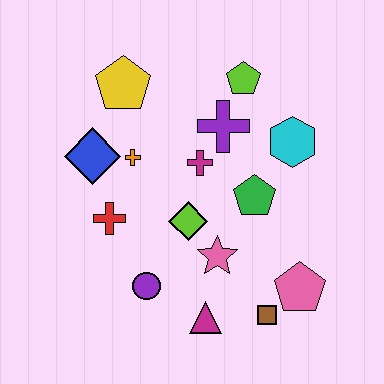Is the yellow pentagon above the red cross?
Yes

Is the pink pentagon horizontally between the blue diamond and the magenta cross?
No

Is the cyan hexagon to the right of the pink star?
Yes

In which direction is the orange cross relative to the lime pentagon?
The orange cross is to the left of the lime pentagon.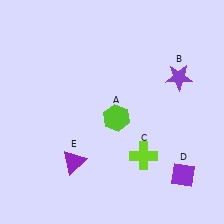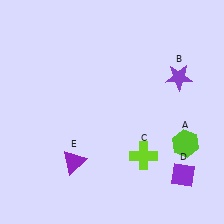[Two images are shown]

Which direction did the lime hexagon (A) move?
The lime hexagon (A) moved right.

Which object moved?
The lime hexagon (A) moved right.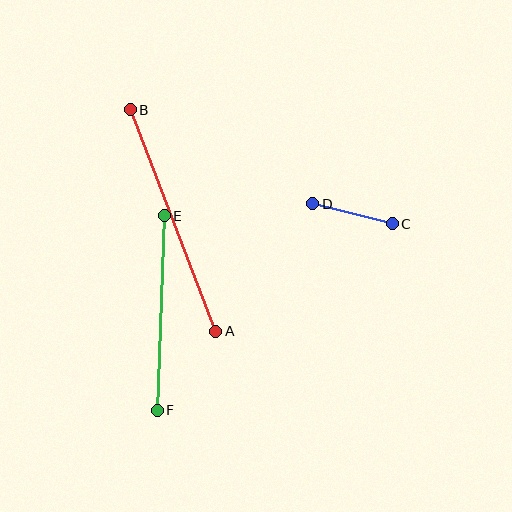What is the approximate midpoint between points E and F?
The midpoint is at approximately (161, 313) pixels.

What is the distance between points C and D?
The distance is approximately 82 pixels.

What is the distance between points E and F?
The distance is approximately 194 pixels.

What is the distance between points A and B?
The distance is approximately 237 pixels.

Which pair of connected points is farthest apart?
Points A and B are farthest apart.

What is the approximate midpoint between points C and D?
The midpoint is at approximately (353, 214) pixels.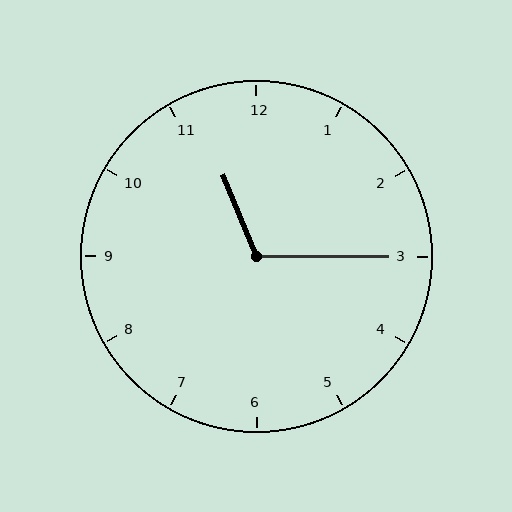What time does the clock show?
11:15.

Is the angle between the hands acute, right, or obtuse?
It is obtuse.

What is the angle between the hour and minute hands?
Approximately 112 degrees.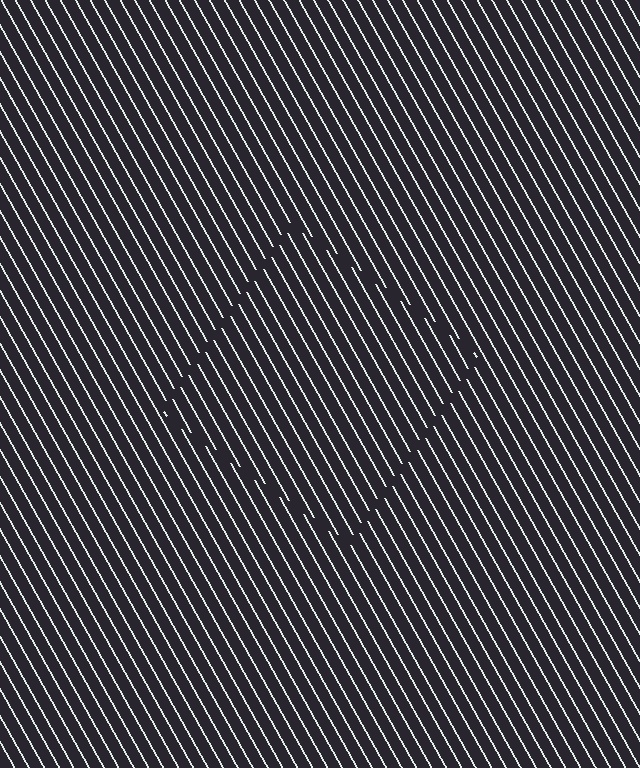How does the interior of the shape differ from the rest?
The interior of the shape contains the same grating, shifted by half a period — the contour is defined by the phase discontinuity where line-ends from the inner and outer gratings abut.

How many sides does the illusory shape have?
4 sides — the line-ends trace a square.